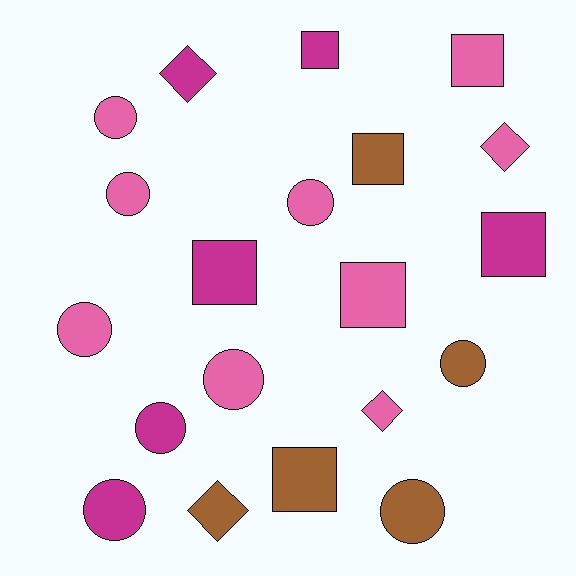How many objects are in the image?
There are 20 objects.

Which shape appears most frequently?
Circle, with 9 objects.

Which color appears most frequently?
Pink, with 9 objects.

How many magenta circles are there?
There are 2 magenta circles.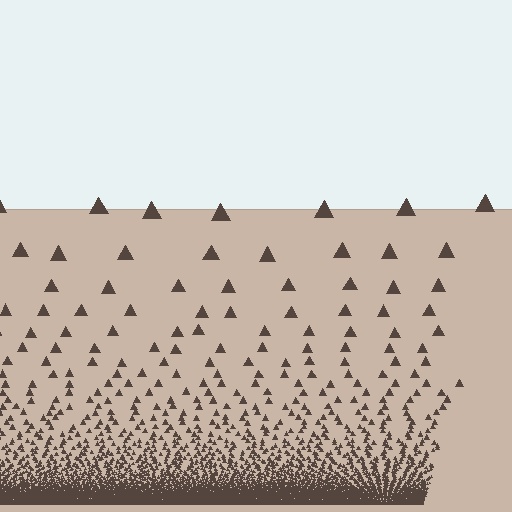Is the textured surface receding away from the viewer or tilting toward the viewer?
The surface appears to tilt toward the viewer. Texture elements get larger and sparser toward the top.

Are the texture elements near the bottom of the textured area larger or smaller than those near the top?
Smaller. The gradient is inverted — elements near the bottom are smaller and denser.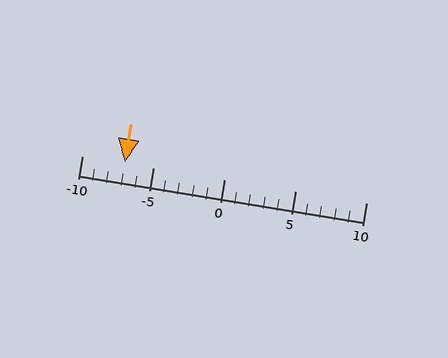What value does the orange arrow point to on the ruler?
The orange arrow points to approximately -7.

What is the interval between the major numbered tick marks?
The major tick marks are spaced 5 units apart.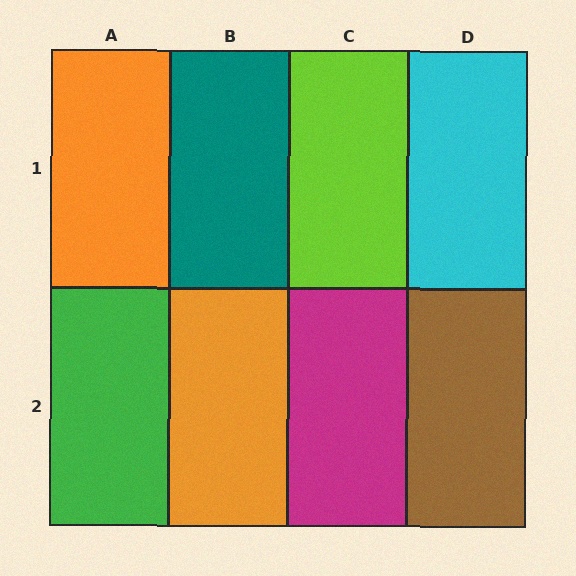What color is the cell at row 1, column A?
Orange.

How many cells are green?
1 cell is green.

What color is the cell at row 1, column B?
Teal.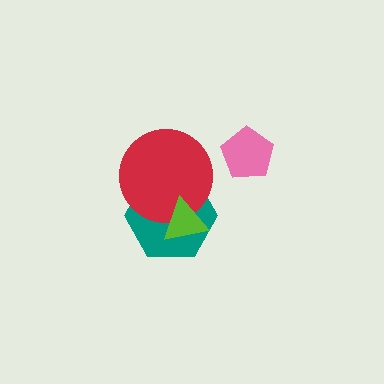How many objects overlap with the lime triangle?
2 objects overlap with the lime triangle.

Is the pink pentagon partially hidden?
No, no other shape covers it.